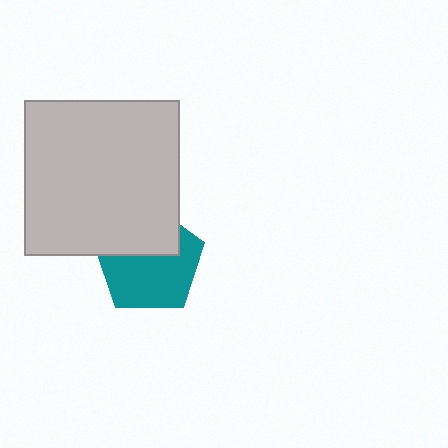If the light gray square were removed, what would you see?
You would see the complete teal pentagon.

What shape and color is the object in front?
The object in front is a light gray square.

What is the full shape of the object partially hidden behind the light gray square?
The partially hidden object is a teal pentagon.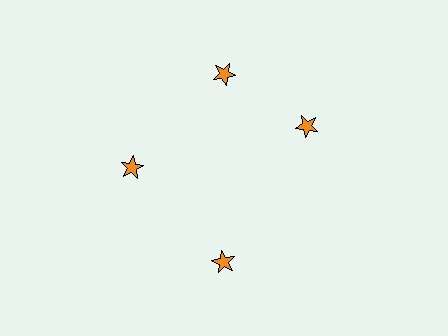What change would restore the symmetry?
The symmetry would be restored by rotating it back into even spacing with its neighbors so that all 4 stars sit at equal angles and equal distance from the center.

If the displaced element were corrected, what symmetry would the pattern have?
It would have 4-fold rotational symmetry — the pattern would map onto itself every 90 degrees.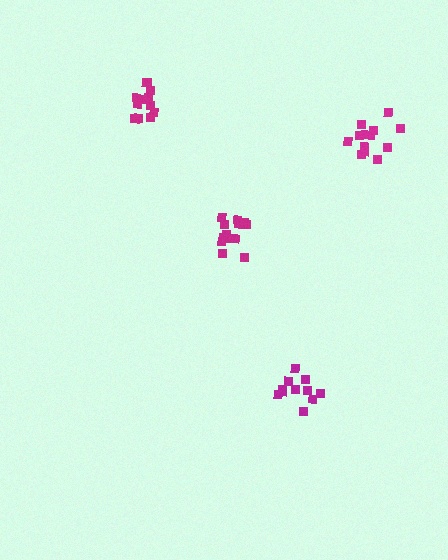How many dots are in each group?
Group 1: 11 dots, Group 2: 11 dots, Group 3: 13 dots, Group 4: 13 dots (48 total).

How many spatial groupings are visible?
There are 4 spatial groupings.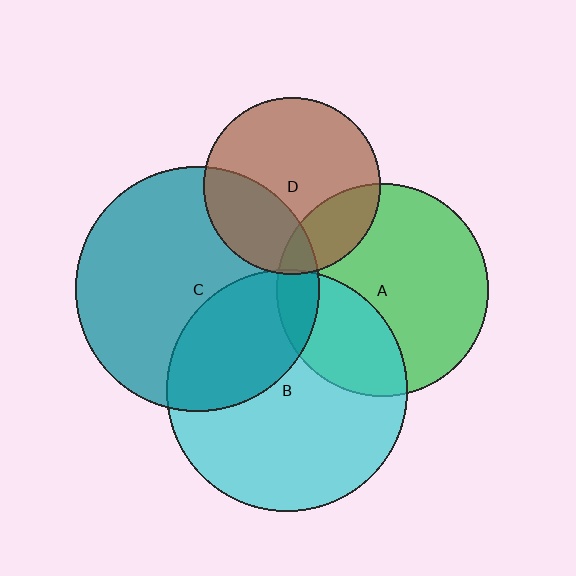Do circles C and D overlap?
Yes.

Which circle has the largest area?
Circle C (teal).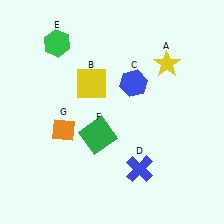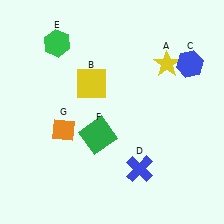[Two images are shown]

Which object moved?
The blue hexagon (C) moved right.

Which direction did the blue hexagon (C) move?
The blue hexagon (C) moved right.